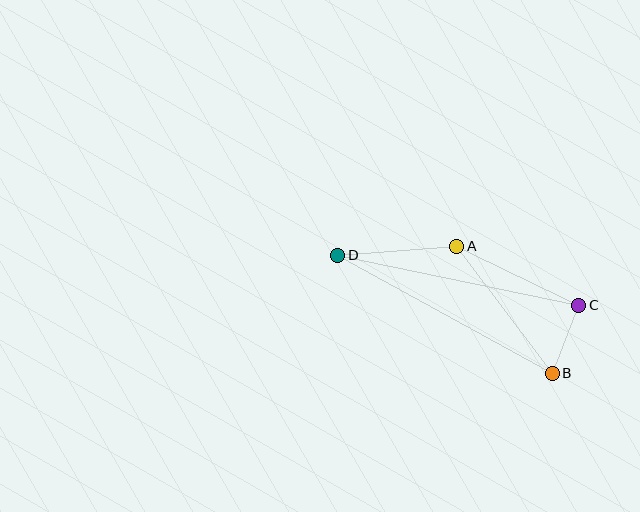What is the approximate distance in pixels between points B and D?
The distance between B and D is approximately 245 pixels.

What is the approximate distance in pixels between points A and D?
The distance between A and D is approximately 119 pixels.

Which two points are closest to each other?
Points B and C are closest to each other.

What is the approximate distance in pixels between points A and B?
The distance between A and B is approximately 159 pixels.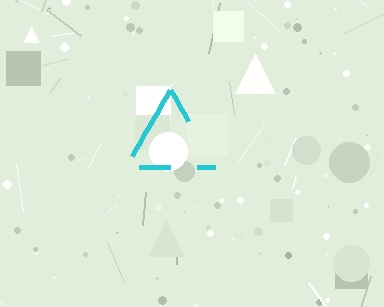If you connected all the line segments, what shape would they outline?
They would outline a triangle.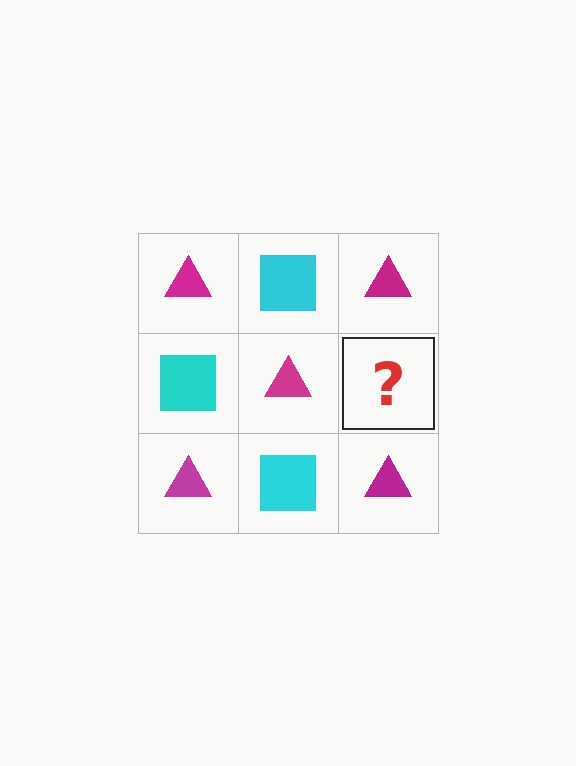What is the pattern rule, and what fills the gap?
The rule is that it alternates magenta triangle and cyan square in a checkerboard pattern. The gap should be filled with a cyan square.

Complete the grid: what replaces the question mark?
The question mark should be replaced with a cyan square.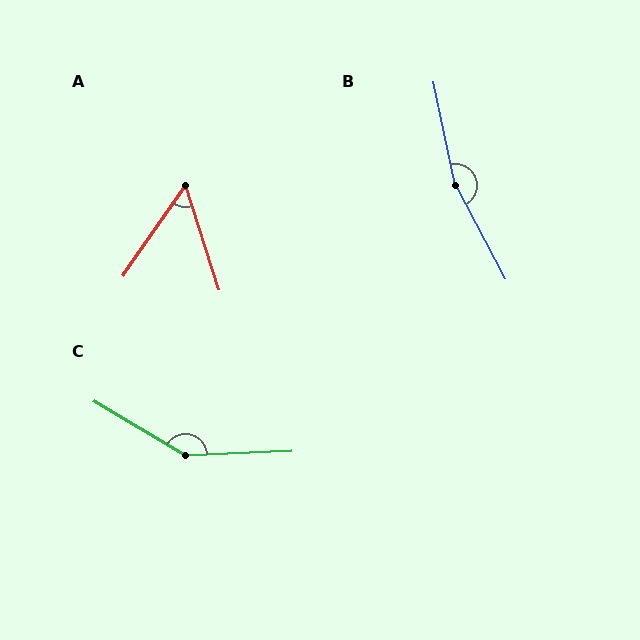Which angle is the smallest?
A, at approximately 52 degrees.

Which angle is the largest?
B, at approximately 164 degrees.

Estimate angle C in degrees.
Approximately 147 degrees.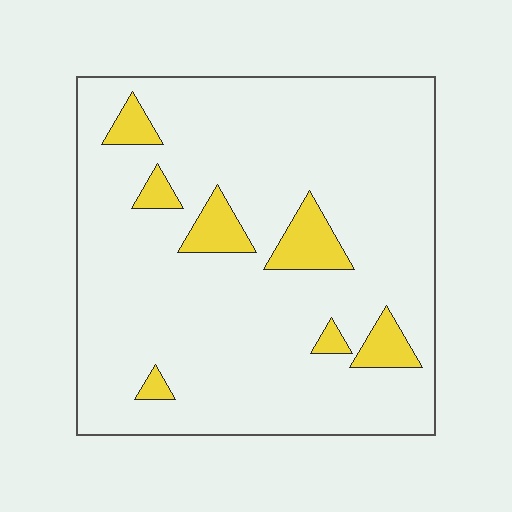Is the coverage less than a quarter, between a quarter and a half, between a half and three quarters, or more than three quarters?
Less than a quarter.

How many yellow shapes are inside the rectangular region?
7.